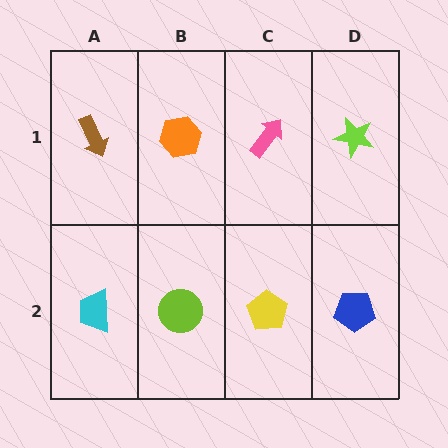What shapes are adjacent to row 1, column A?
A cyan trapezoid (row 2, column A), an orange hexagon (row 1, column B).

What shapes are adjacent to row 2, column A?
A brown arrow (row 1, column A), a lime circle (row 2, column B).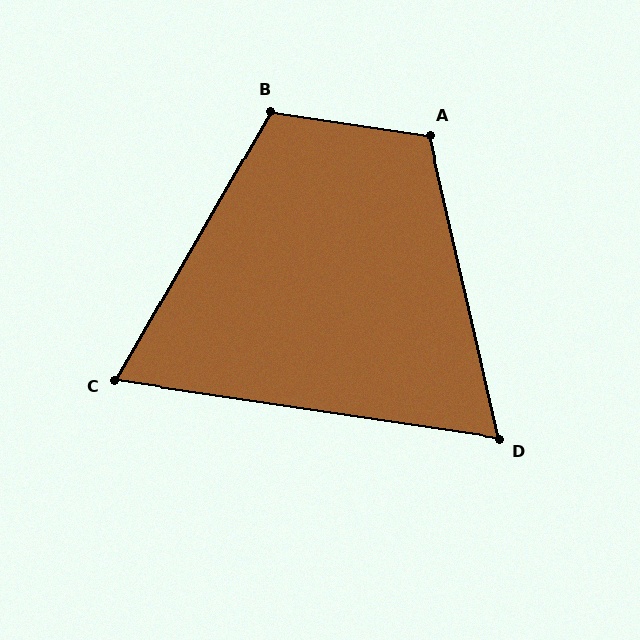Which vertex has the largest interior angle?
A, at approximately 111 degrees.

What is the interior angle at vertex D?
Approximately 69 degrees (acute).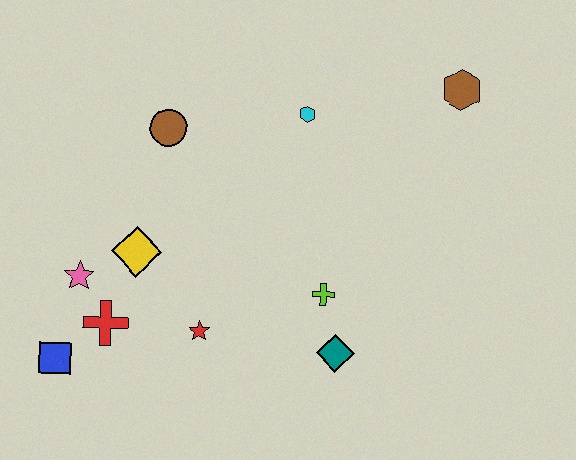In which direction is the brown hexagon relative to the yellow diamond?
The brown hexagon is to the right of the yellow diamond.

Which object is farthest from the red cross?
The brown hexagon is farthest from the red cross.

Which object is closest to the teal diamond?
The lime cross is closest to the teal diamond.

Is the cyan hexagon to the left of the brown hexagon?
Yes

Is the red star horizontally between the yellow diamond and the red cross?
No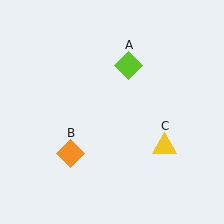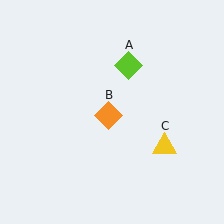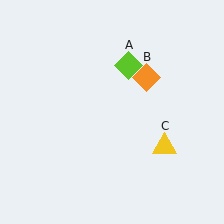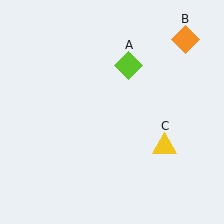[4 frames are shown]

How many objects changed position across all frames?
1 object changed position: orange diamond (object B).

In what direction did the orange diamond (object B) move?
The orange diamond (object B) moved up and to the right.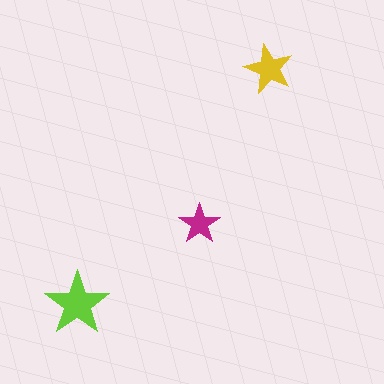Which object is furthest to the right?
The yellow star is rightmost.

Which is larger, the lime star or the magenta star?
The lime one.